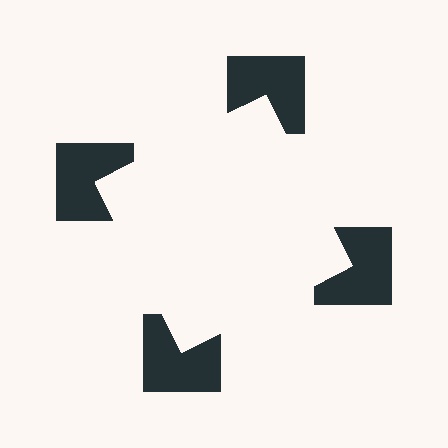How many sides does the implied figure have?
4 sides.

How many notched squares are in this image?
There are 4 — one at each vertex of the illusory square.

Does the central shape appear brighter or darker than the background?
It typically appears slightly brighter than the background, even though no actual brightness change is drawn.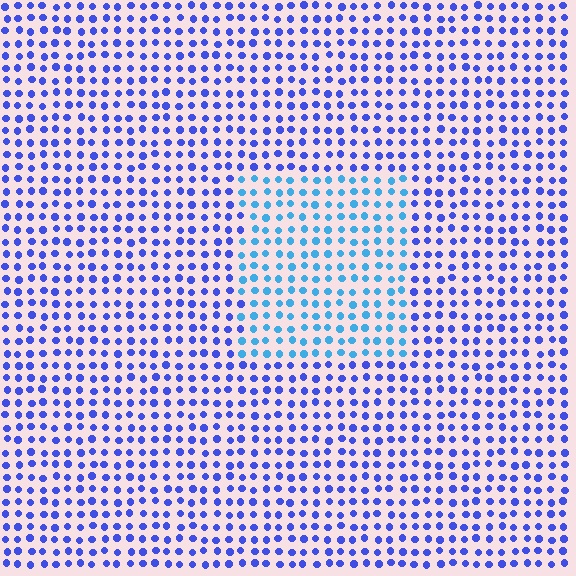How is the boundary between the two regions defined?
The boundary is defined purely by a slight shift in hue (about 34 degrees). Spacing, size, and orientation are identical on both sides.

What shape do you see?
I see a rectangle.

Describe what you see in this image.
The image is filled with small blue elements in a uniform arrangement. A rectangle-shaped region is visible where the elements are tinted to a slightly different hue, forming a subtle color boundary.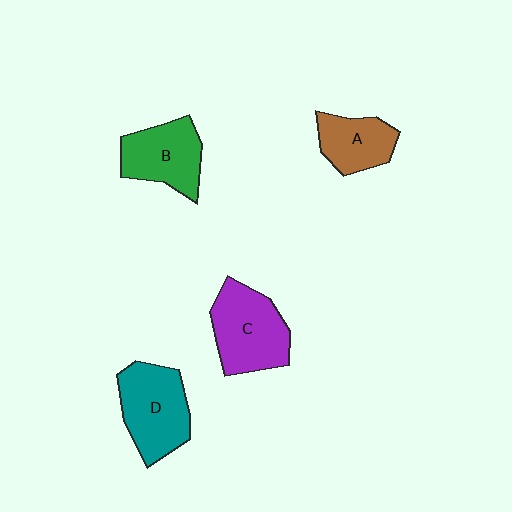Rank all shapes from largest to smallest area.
From largest to smallest: C (purple), D (teal), B (green), A (brown).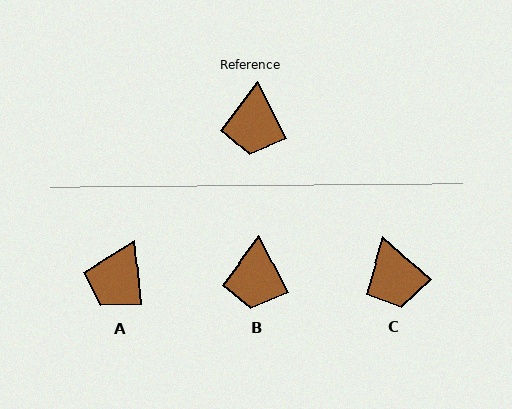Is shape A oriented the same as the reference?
No, it is off by about 21 degrees.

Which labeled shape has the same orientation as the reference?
B.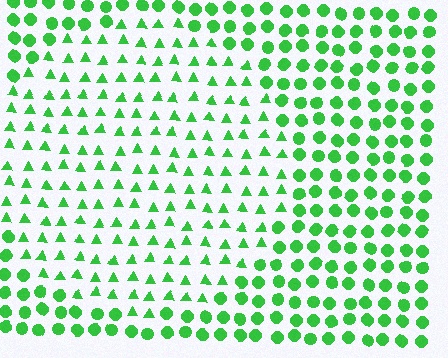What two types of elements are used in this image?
The image uses triangles inside the circle region and circles outside it.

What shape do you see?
I see a circle.